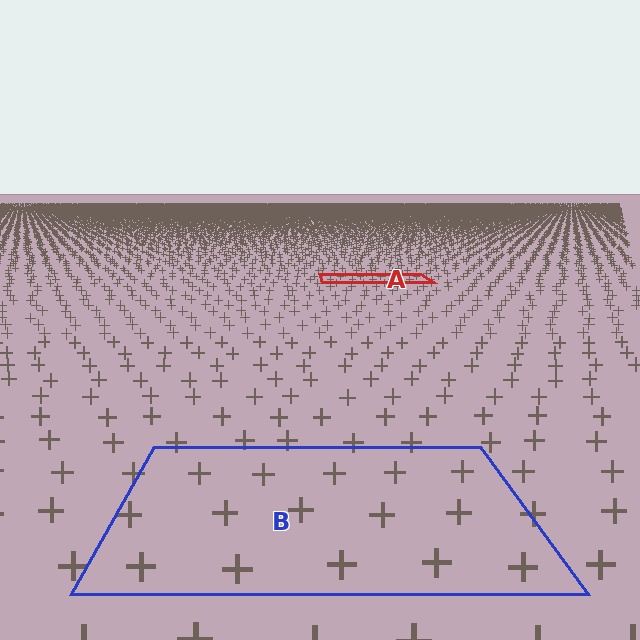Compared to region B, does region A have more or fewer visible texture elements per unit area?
Region A has more texture elements per unit area — they are packed more densely because it is farther away.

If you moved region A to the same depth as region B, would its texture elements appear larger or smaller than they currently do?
They would appear larger. At a closer depth, the same texture elements are projected at a bigger on-screen size.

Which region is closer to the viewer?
Region B is closer. The texture elements there are larger and more spread out.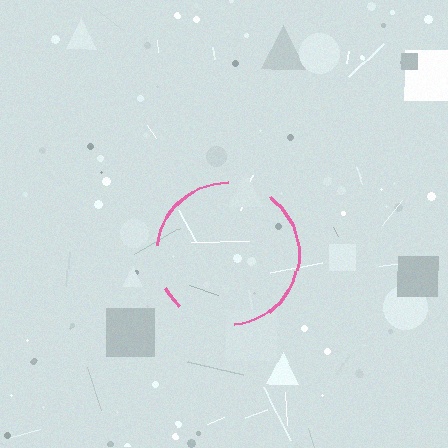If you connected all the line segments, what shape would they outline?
They would outline a circle.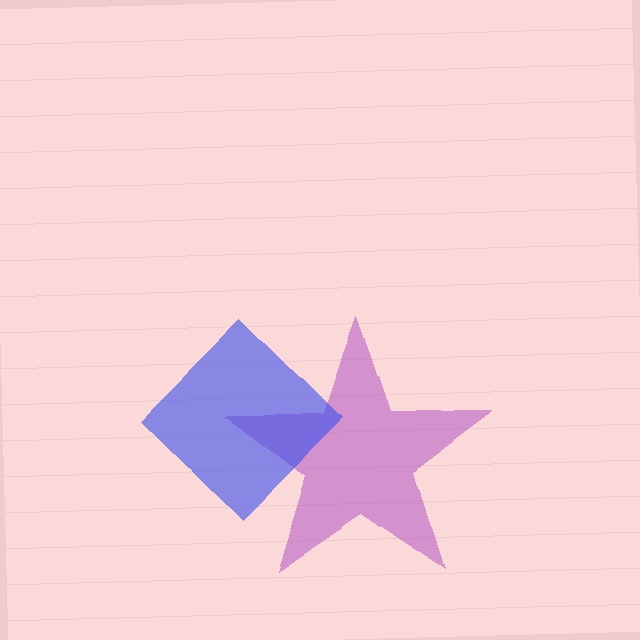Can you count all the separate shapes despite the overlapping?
Yes, there are 2 separate shapes.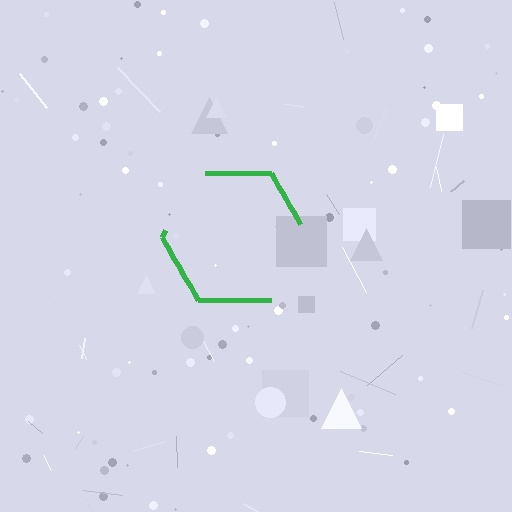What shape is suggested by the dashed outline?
The dashed outline suggests a hexagon.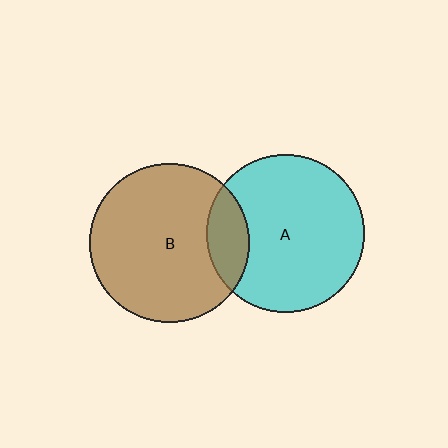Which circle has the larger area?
Circle B (brown).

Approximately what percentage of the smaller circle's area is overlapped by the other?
Approximately 15%.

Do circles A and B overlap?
Yes.